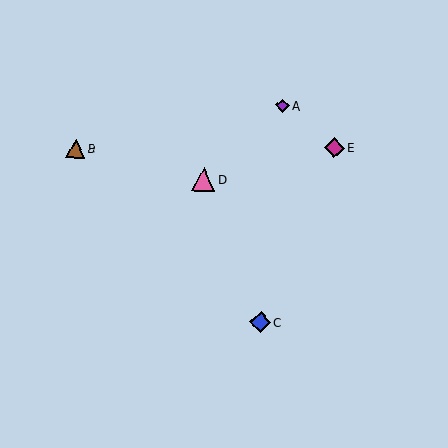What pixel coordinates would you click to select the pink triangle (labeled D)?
Click at (204, 179) to select the pink triangle D.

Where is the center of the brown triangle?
The center of the brown triangle is at (76, 149).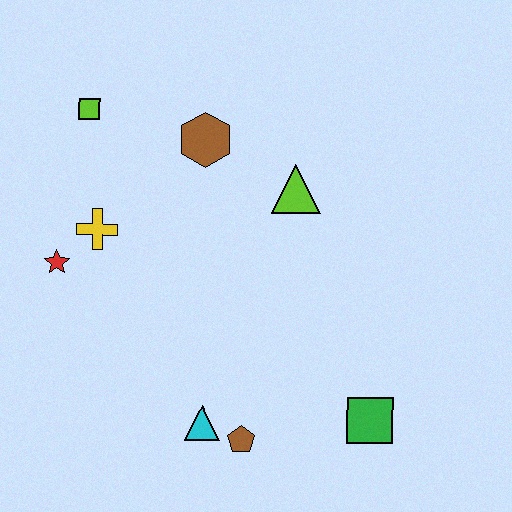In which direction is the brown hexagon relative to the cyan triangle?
The brown hexagon is above the cyan triangle.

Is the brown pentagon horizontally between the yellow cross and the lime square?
No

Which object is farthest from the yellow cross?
The green square is farthest from the yellow cross.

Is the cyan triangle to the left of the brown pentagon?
Yes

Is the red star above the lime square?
No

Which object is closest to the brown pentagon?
The cyan triangle is closest to the brown pentagon.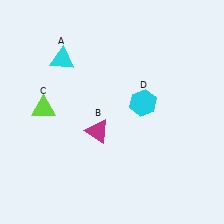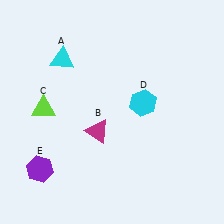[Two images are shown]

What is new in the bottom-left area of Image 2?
A purple hexagon (E) was added in the bottom-left area of Image 2.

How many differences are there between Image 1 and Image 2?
There is 1 difference between the two images.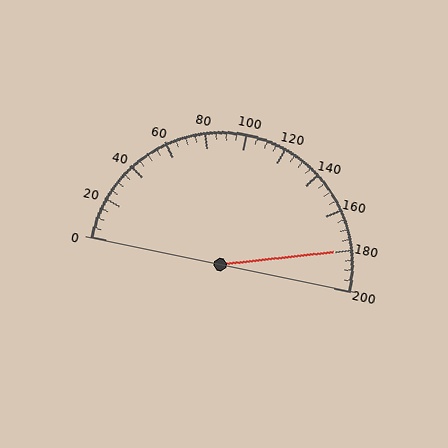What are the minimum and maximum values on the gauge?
The gauge ranges from 0 to 200.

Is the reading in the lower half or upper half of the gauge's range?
The reading is in the upper half of the range (0 to 200).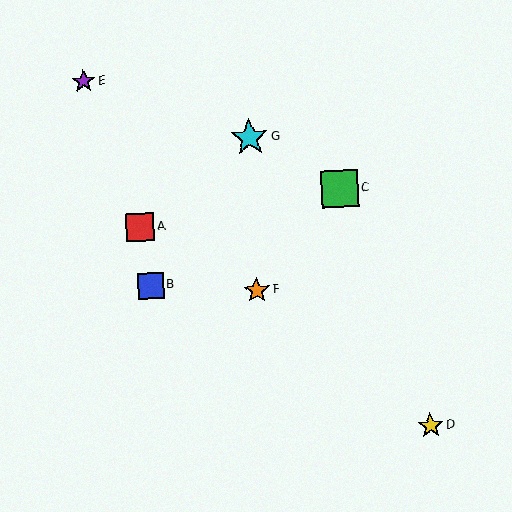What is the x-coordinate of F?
Object F is at x≈257.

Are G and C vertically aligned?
No, G is at x≈249 and C is at x≈340.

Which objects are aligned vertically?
Objects F, G are aligned vertically.